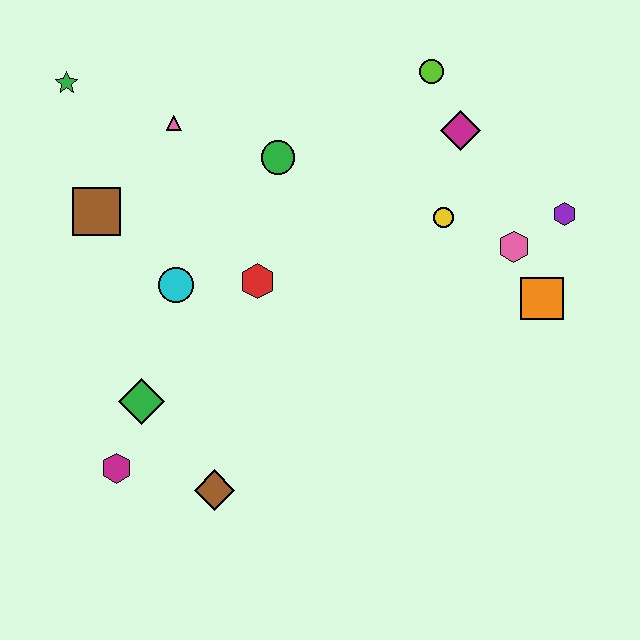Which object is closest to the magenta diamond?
The lime circle is closest to the magenta diamond.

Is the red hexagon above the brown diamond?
Yes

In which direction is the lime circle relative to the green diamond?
The lime circle is above the green diamond.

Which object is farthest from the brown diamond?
The lime circle is farthest from the brown diamond.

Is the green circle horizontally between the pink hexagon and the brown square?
Yes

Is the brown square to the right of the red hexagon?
No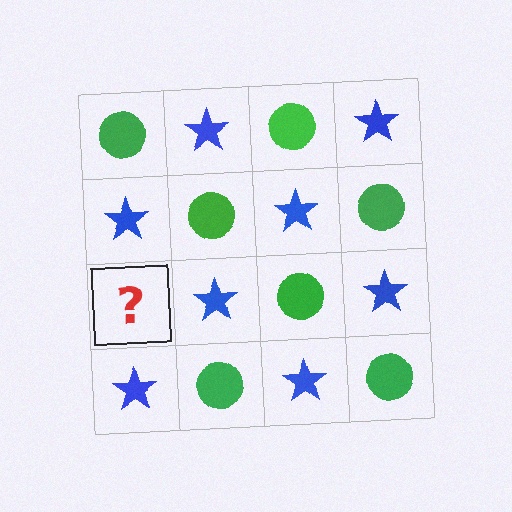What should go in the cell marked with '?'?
The missing cell should contain a green circle.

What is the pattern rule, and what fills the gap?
The rule is that it alternates green circle and blue star in a checkerboard pattern. The gap should be filled with a green circle.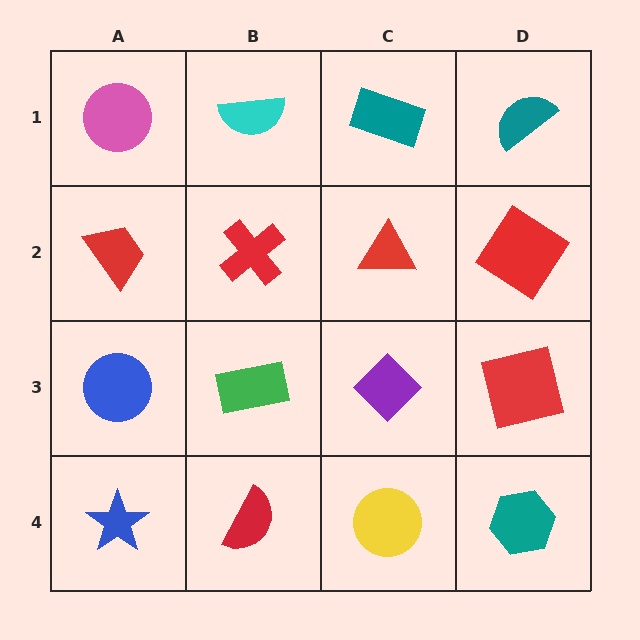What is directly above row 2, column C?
A teal rectangle.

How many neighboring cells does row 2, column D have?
3.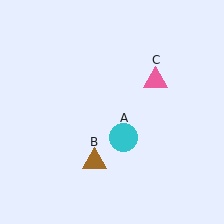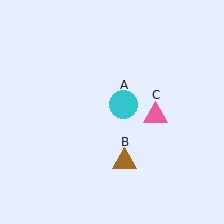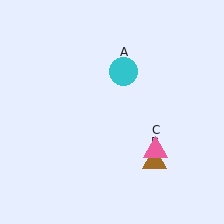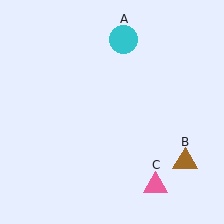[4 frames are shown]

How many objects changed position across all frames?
3 objects changed position: cyan circle (object A), brown triangle (object B), pink triangle (object C).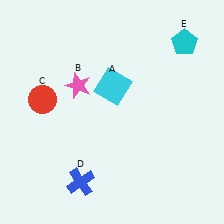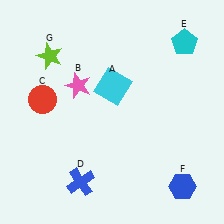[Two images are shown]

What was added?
A blue hexagon (F), a lime star (G) were added in Image 2.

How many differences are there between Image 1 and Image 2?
There are 2 differences between the two images.